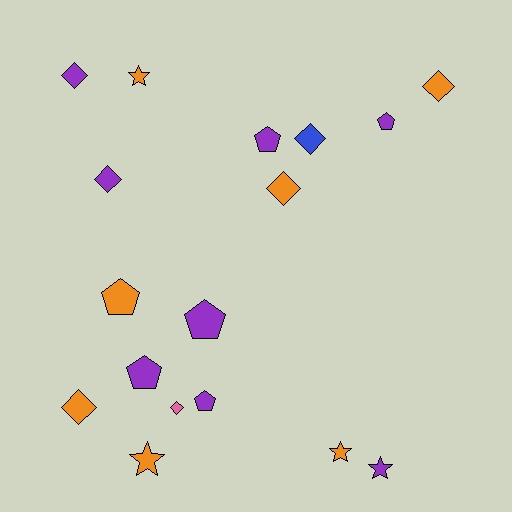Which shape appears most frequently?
Diamond, with 7 objects.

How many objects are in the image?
There are 17 objects.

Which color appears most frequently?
Purple, with 8 objects.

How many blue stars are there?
There are no blue stars.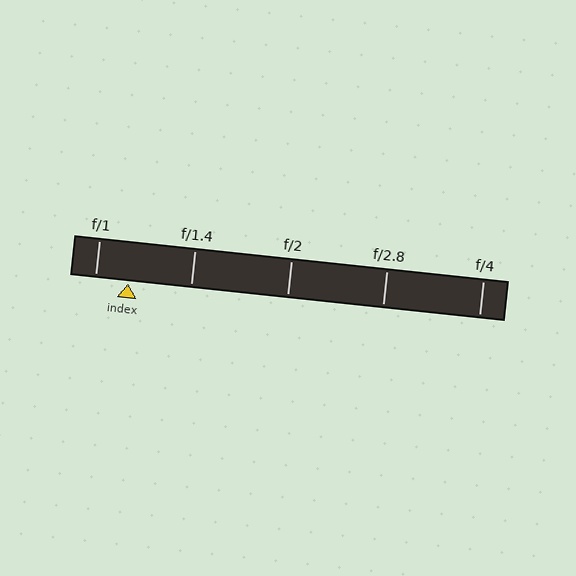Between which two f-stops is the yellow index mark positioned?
The index mark is between f/1 and f/1.4.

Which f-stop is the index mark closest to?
The index mark is closest to f/1.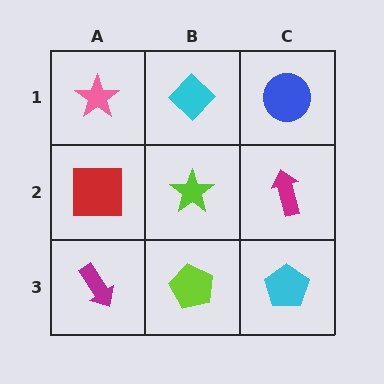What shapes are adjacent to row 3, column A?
A red square (row 2, column A), a lime pentagon (row 3, column B).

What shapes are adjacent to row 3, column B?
A lime star (row 2, column B), a magenta arrow (row 3, column A), a cyan pentagon (row 3, column C).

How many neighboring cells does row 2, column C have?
3.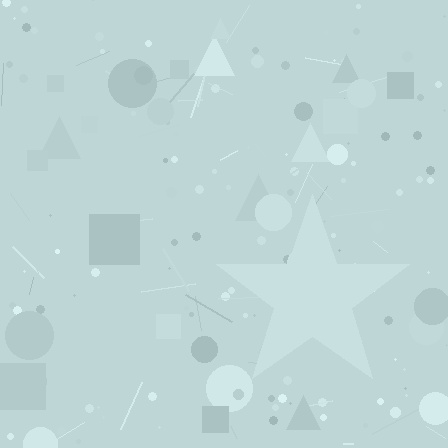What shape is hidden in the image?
A star is hidden in the image.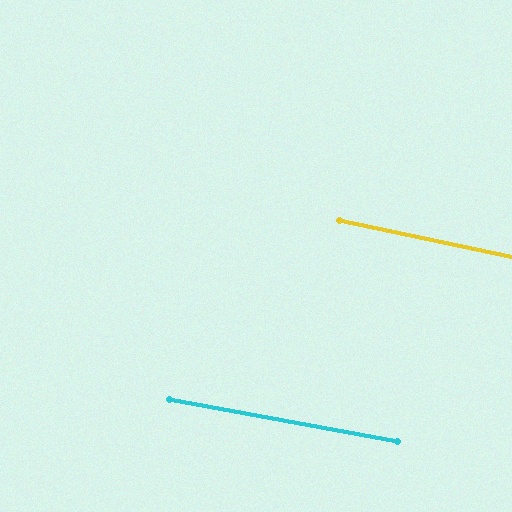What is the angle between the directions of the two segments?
Approximately 2 degrees.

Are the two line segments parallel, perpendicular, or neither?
Parallel — their directions differ by only 1.6°.